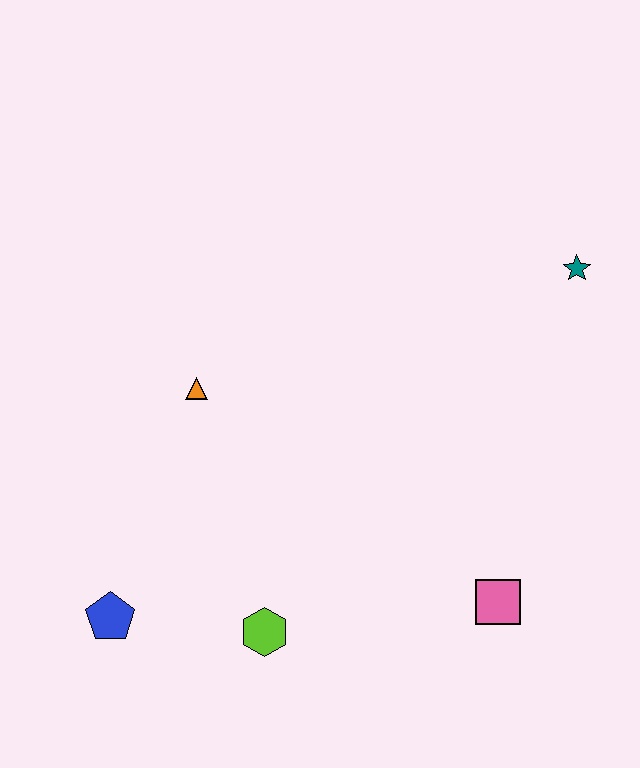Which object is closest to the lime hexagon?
The blue pentagon is closest to the lime hexagon.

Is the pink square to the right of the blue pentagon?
Yes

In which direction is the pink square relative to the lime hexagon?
The pink square is to the right of the lime hexagon.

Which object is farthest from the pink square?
The blue pentagon is farthest from the pink square.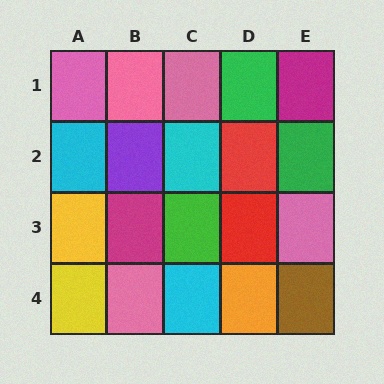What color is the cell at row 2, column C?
Cyan.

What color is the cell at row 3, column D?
Red.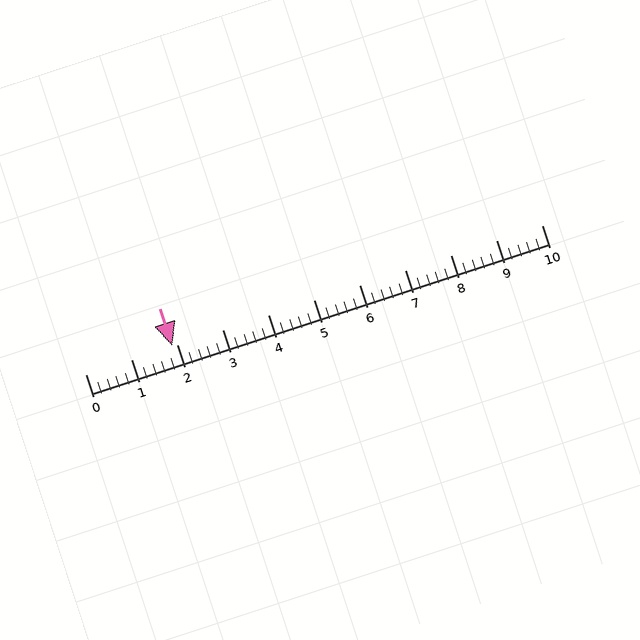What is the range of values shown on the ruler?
The ruler shows values from 0 to 10.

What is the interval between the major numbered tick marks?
The major tick marks are spaced 1 units apart.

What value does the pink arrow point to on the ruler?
The pink arrow points to approximately 1.9.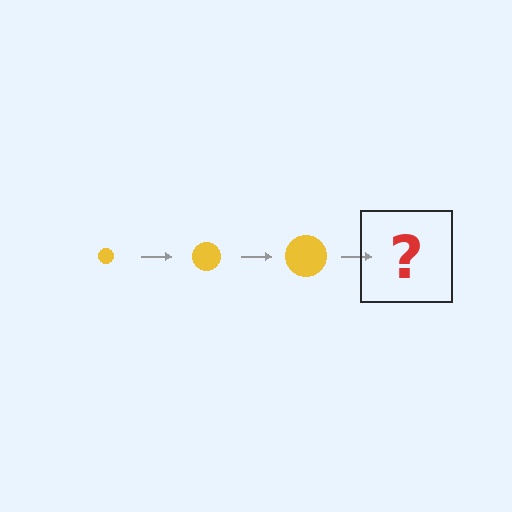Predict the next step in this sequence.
The next step is a yellow circle, larger than the previous one.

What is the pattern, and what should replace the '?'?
The pattern is that the circle gets progressively larger each step. The '?' should be a yellow circle, larger than the previous one.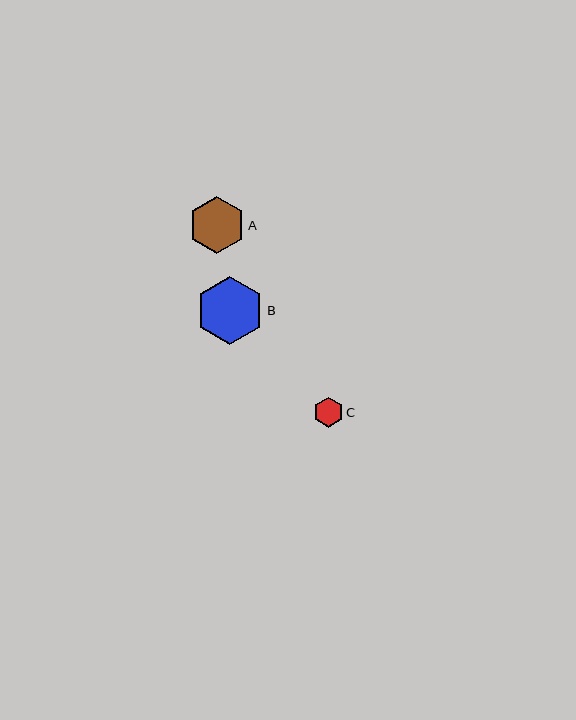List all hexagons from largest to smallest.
From largest to smallest: B, A, C.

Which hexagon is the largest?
Hexagon B is the largest with a size of approximately 68 pixels.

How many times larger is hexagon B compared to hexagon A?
Hexagon B is approximately 1.2 times the size of hexagon A.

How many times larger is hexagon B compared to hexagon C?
Hexagon B is approximately 2.3 times the size of hexagon C.